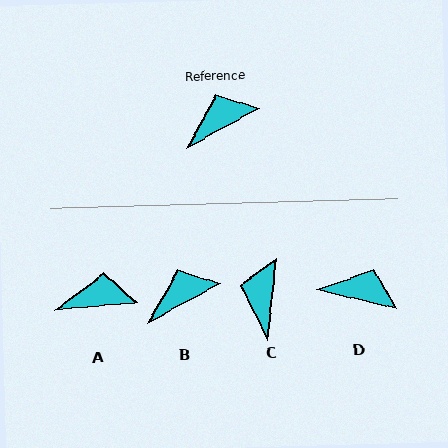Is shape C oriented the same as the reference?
No, it is off by about 55 degrees.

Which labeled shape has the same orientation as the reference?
B.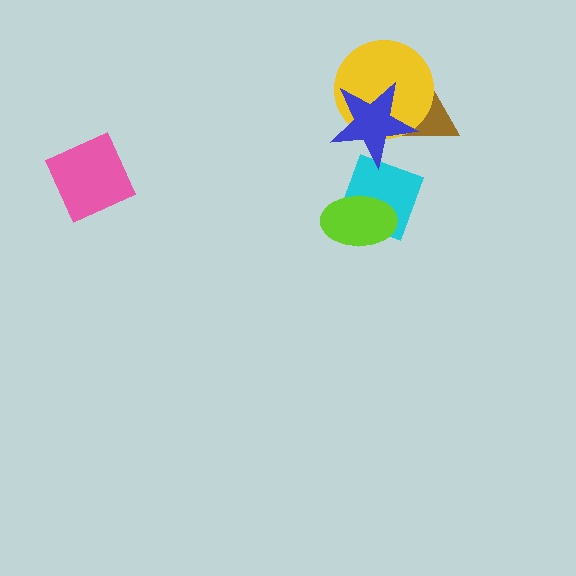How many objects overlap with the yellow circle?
2 objects overlap with the yellow circle.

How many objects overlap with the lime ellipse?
1 object overlaps with the lime ellipse.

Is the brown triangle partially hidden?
Yes, it is partially covered by another shape.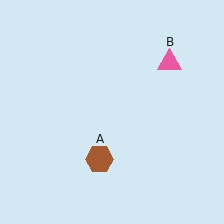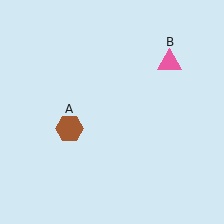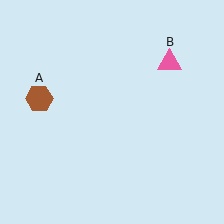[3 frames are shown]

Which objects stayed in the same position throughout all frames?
Pink triangle (object B) remained stationary.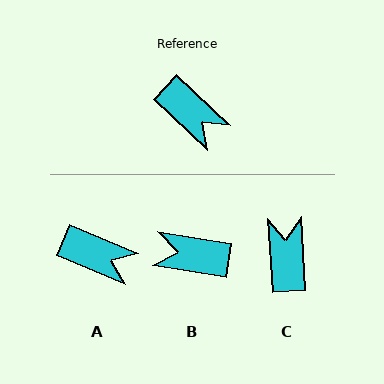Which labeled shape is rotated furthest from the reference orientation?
B, about 146 degrees away.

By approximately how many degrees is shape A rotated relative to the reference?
Approximately 21 degrees counter-clockwise.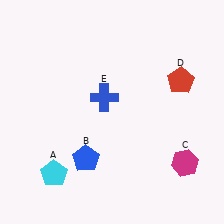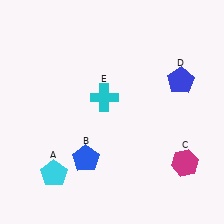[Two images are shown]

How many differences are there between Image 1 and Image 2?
There are 2 differences between the two images.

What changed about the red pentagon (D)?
In Image 1, D is red. In Image 2, it changed to blue.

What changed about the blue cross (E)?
In Image 1, E is blue. In Image 2, it changed to cyan.